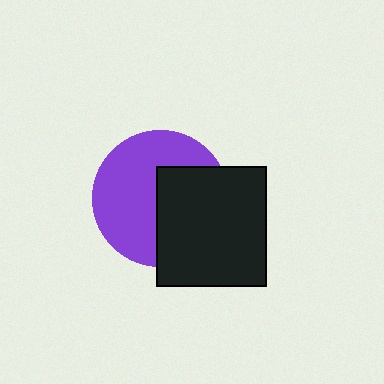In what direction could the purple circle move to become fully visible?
The purple circle could move left. That would shift it out from behind the black rectangle entirely.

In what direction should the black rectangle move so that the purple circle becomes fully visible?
The black rectangle should move right. That is the shortest direction to clear the overlap and leave the purple circle fully visible.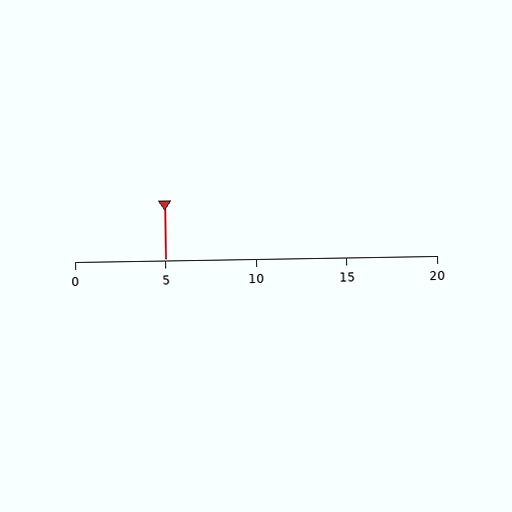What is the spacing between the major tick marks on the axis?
The major ticks are spaced 5 apart.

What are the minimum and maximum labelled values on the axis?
The axis runs from 0 to 20.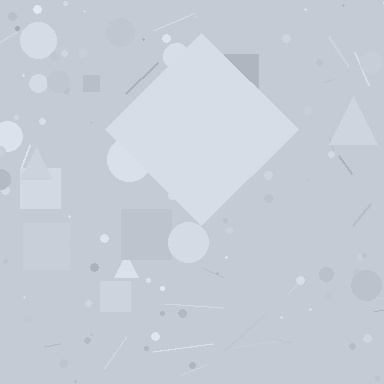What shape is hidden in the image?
A diamond is hidden in the image.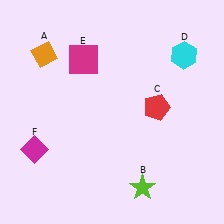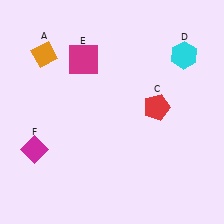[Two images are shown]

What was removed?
The lime star (B) was removed in Image 2.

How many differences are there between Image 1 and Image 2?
There is 1 difference between the two images.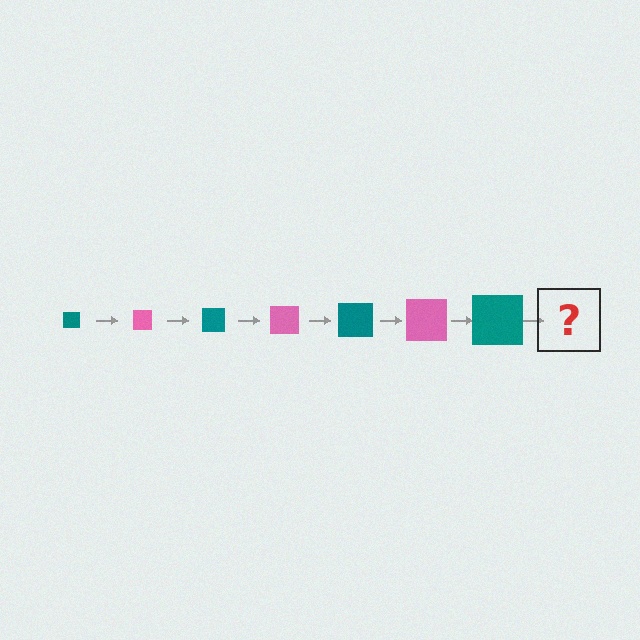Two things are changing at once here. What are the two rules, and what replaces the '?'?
The two rules are that the square grows larger each step and the color cycles through teal and pink. The '?' should be a pink square, larger than the previous one.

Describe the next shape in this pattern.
It should be a pink square, larger than the previous one.